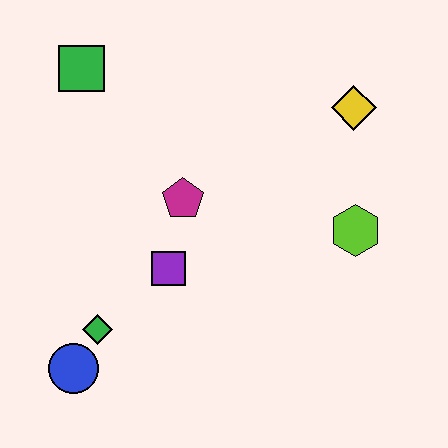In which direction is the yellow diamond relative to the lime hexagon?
The yellow diamond is above the lime hexagon.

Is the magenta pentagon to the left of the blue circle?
No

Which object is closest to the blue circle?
The green diamond is closest to the blue circle.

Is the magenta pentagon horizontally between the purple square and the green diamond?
No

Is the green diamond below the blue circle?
No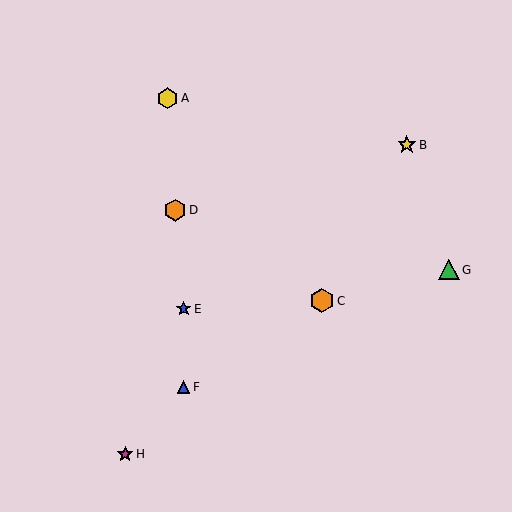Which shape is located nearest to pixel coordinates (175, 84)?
The yellow hexagon (labeled A) at (168, 98) is nearest to that location.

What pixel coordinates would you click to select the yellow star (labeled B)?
Click at (407, 145) to select the yellow star B.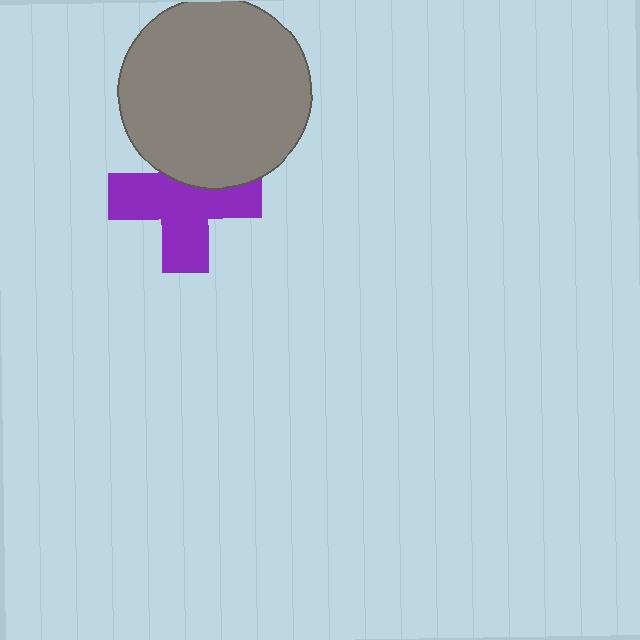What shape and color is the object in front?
The object in front is a gray circle.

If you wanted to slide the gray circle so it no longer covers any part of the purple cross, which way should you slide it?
Slide it up — that is the most direct way to separate the two shapes.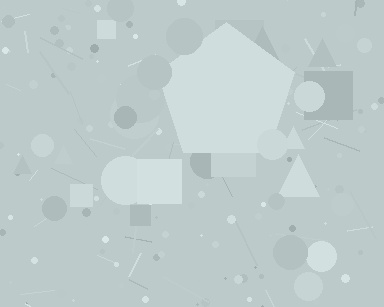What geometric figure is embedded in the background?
A pentagon is embedded in the background.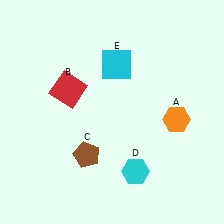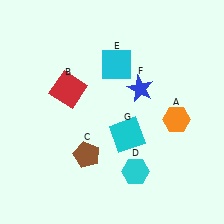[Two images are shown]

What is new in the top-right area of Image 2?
A blue star (F) was added in the top-right area of Image 2.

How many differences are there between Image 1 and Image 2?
There are 2 differences between the two images.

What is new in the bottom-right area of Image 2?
A cyan square (G) was added in the bottom-right area of Image 2.